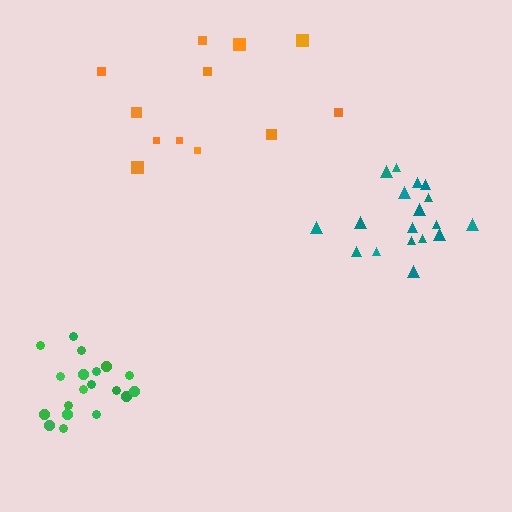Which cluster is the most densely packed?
Green.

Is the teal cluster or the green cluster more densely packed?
Green.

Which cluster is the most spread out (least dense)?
Orange.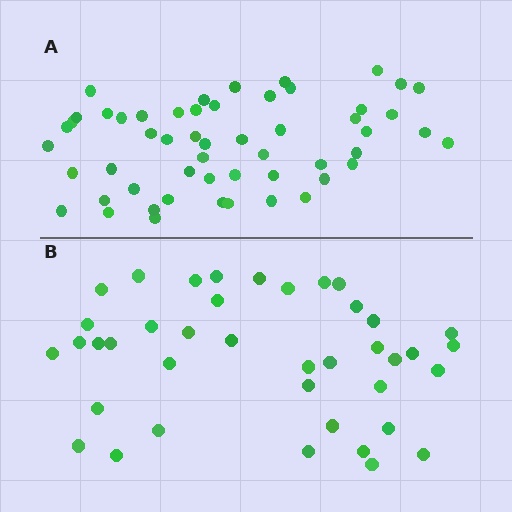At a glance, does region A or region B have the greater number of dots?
Region A (the top region) has more dots.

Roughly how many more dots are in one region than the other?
Region A has approximately 15 more dots than region B.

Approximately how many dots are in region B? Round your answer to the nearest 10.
About 40 dots.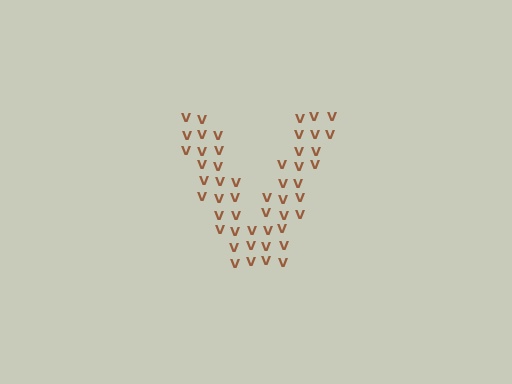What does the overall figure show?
The overall figure shows the letter V.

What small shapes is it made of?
It is made of small letter V's.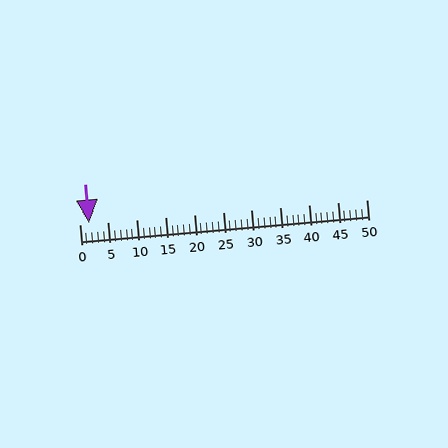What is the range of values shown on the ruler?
The ruler shows values from 0 to 50.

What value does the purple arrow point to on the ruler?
The purple arrow points to approximately 2.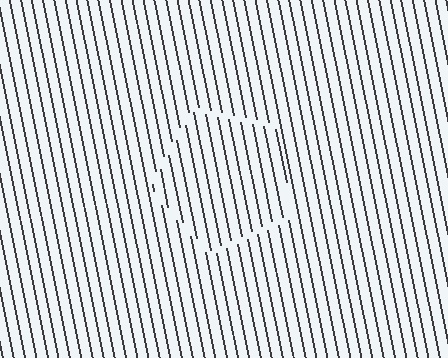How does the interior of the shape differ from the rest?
The interior of the shape contains the same grating, shifted by half a period — the contour is defined by the phase discontinuity where line-ends from the inner and outer gratings abut.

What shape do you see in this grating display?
An illusory pentagon. The interior of the shape contains the same grating, shifted by half a period — the contour is defined by the phase discontinuity where line-ends from the inner and outer gratings abut.